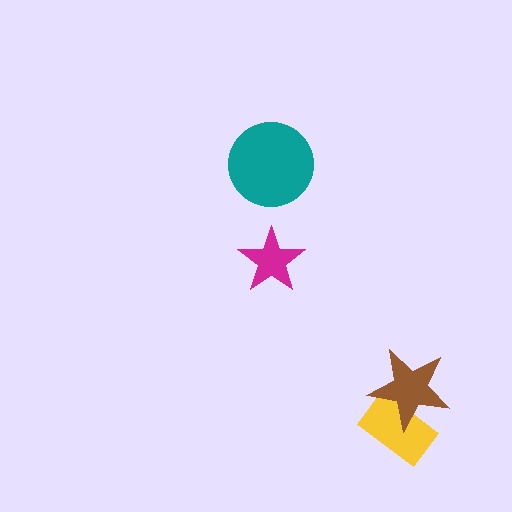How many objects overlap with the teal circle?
0 objects overlap with the teal circle.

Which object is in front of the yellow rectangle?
The brown star is in front of the yellow rectangle.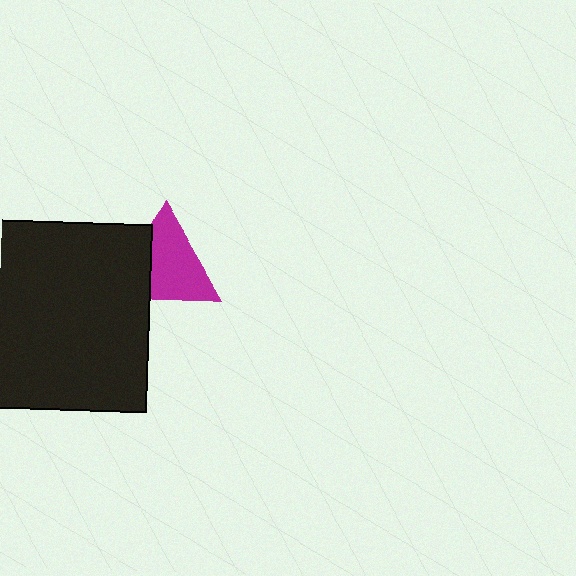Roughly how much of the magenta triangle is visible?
Most of it is visible (roughly 69%).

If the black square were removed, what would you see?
You would see the complete magenta triangle.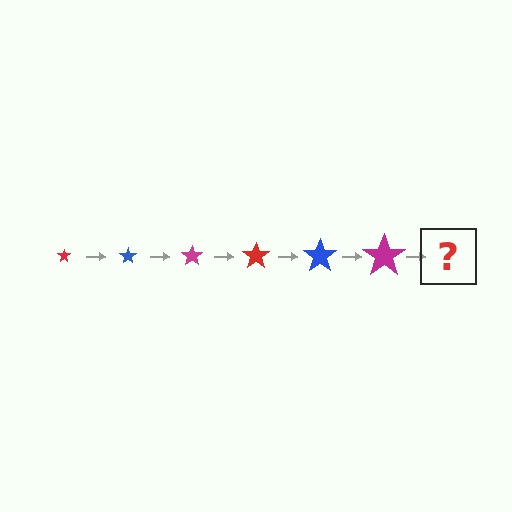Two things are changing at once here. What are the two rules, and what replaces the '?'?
The two rules are that the star grows larger each step and the color cycles through red, blue, and magenta. The '?' should be a red star, larger than the previous one.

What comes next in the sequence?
The next element should be a red star, larger than the previous one.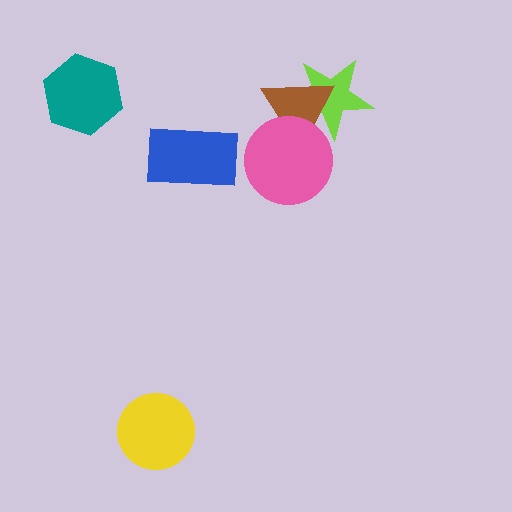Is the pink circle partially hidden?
No, no other shape covers it.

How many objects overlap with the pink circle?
2 objects overlap with the pink circle.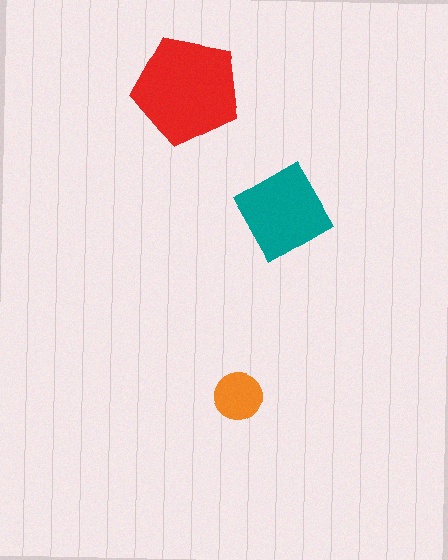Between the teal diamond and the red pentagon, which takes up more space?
The red pentagon.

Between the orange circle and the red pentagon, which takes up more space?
The red pentagon.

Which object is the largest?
The red pentagon.